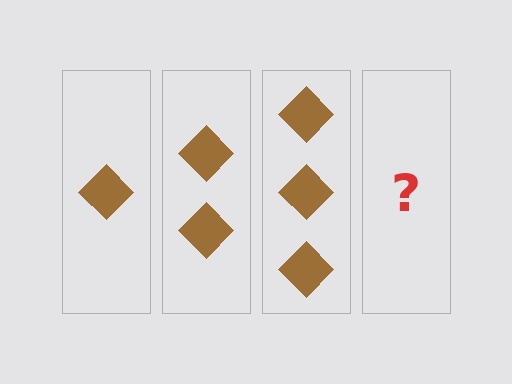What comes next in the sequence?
The next element should be 4 diamonds.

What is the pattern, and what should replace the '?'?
The pattern is that each step adds one more diamond. The '?' should be 4 diamonds.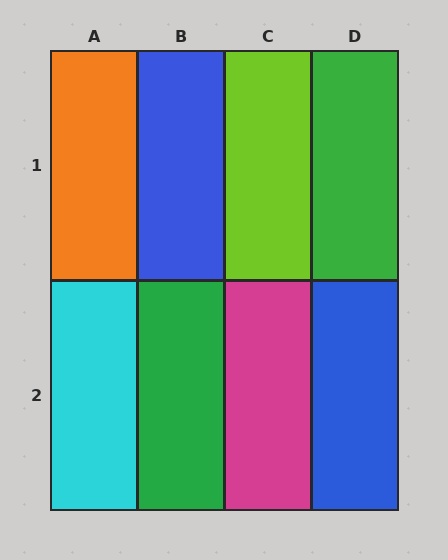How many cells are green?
2 cells are green.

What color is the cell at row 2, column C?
Magenta.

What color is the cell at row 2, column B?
Green.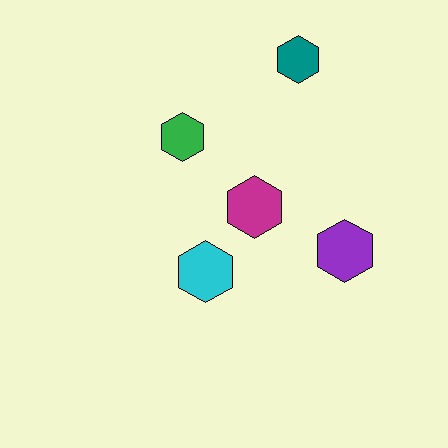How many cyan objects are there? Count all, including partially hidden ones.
There is 1 cyan object.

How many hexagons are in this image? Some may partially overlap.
There are 5 hexagons.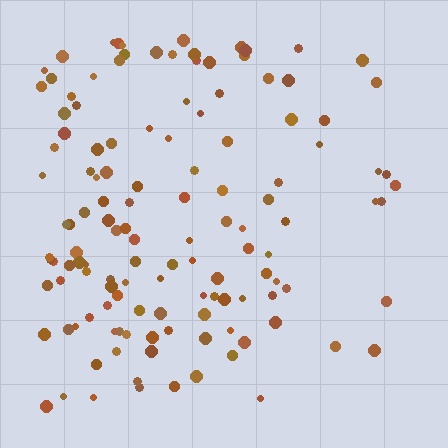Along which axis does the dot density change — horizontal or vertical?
Horizontal.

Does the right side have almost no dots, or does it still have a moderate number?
Still a moderate number, just noticeably fewer than the left.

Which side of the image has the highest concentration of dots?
The left.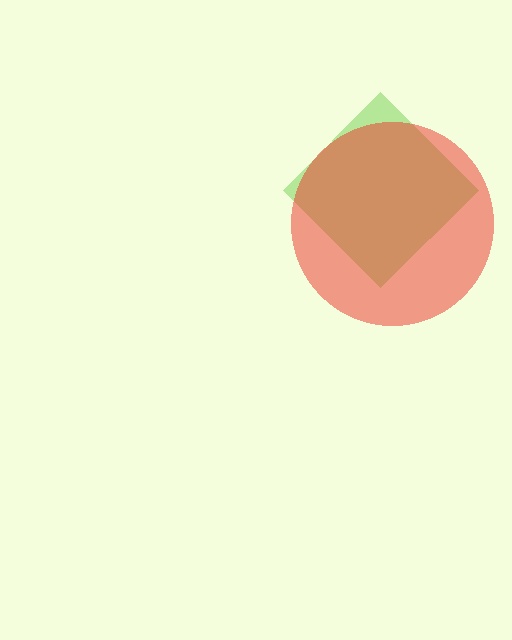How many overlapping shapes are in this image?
There are 2 overlapping shapes in the image.